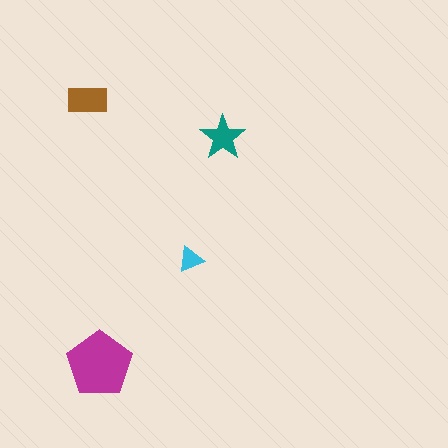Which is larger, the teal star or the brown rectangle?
The brown rectangle.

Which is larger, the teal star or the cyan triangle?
The teal star.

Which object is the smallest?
The cyan triangle.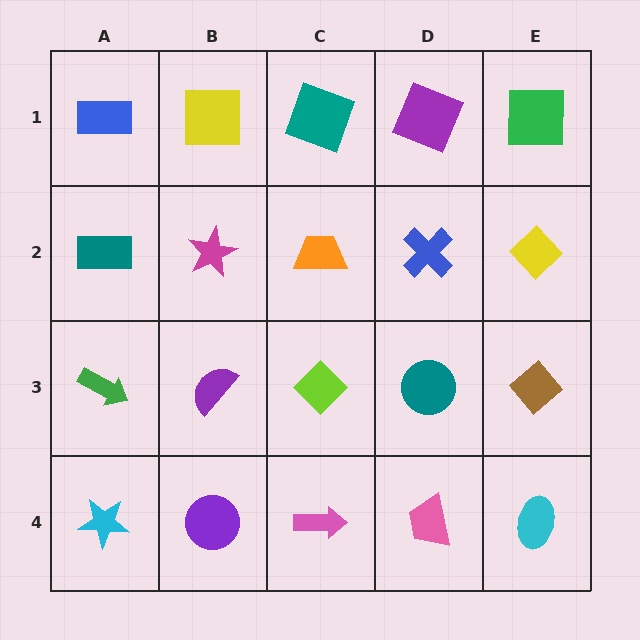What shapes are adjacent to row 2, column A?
A blue rectangle (row 1, column A), a green arrow (row 3, column A), a magenta star (row 2, column B).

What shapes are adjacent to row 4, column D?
A teal circle (row 3, column D), a pink arrow (row 4, column C), a cyan ellipse (row 4, column E).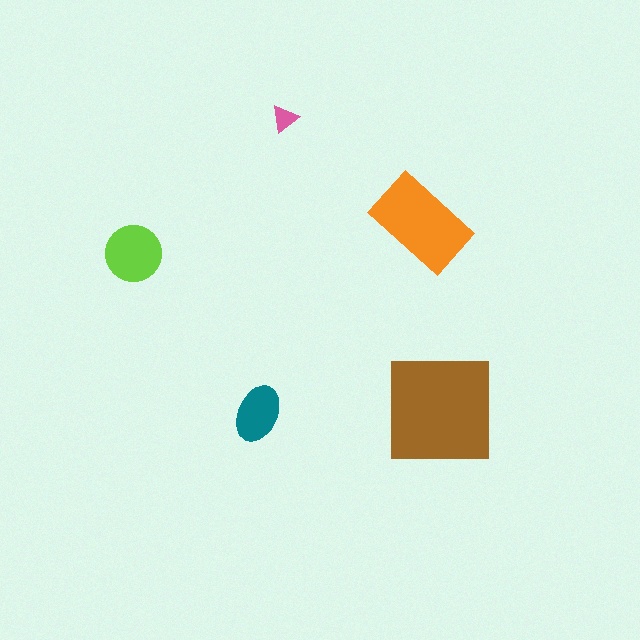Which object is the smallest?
The pink triangle.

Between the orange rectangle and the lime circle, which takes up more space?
The orange rectangle.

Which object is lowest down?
The teal ellipse is bottommost.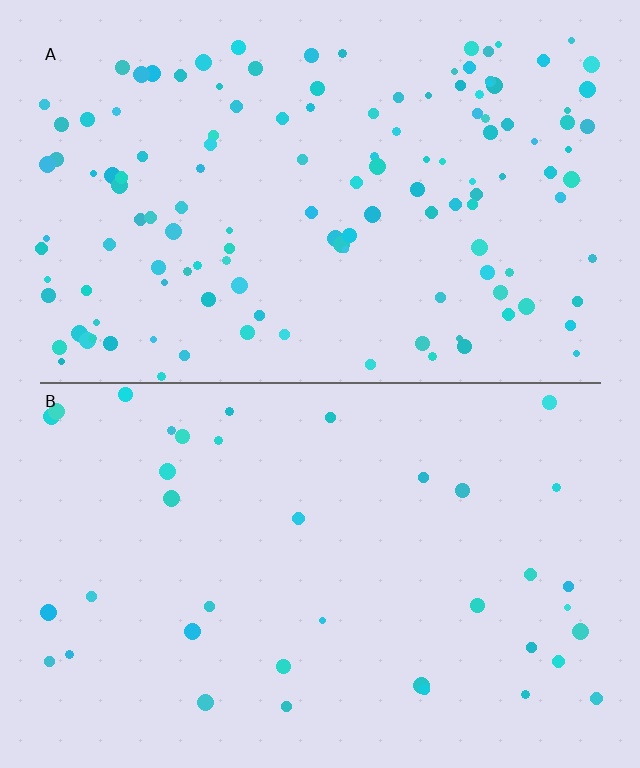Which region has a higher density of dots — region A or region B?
A (the top).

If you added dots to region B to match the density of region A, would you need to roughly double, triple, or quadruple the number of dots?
Approximately quadruple.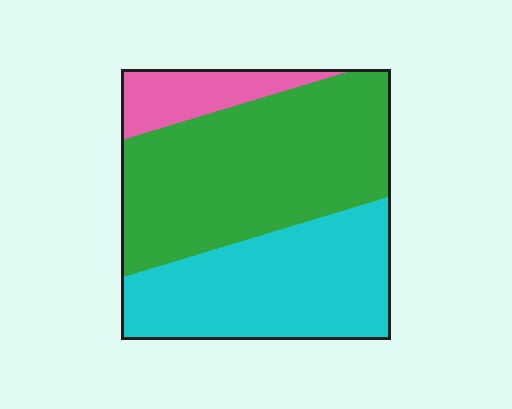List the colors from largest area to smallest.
From largest to smallest: green, cyan, pink.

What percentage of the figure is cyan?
Cyan takes up between a third and a half of the figure.